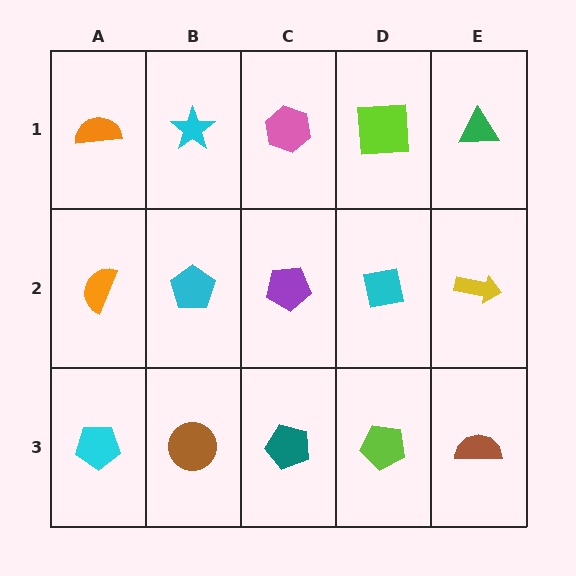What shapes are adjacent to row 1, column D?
A cyan square (row 2, column D), a pink hexagon (row 1, column C), a green triangle (row 1, column E).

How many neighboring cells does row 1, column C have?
3.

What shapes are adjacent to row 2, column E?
A green triangle (row 1, column E), a brown semicircle (row 3, column E), a cyan square (row 2, column D).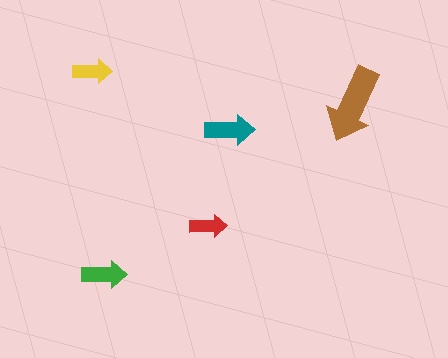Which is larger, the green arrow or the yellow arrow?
The green one.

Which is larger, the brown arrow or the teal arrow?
The brown one.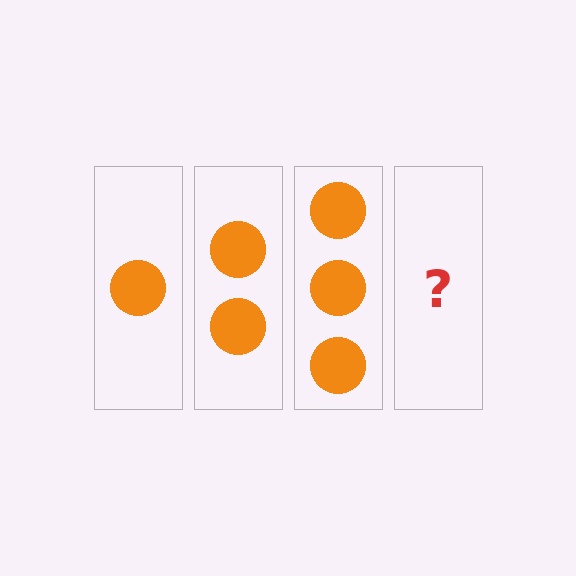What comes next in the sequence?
The next element should be 4 circles.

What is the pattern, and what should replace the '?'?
The pattern is that each step adds one more circle. The '?' should be 4 circles.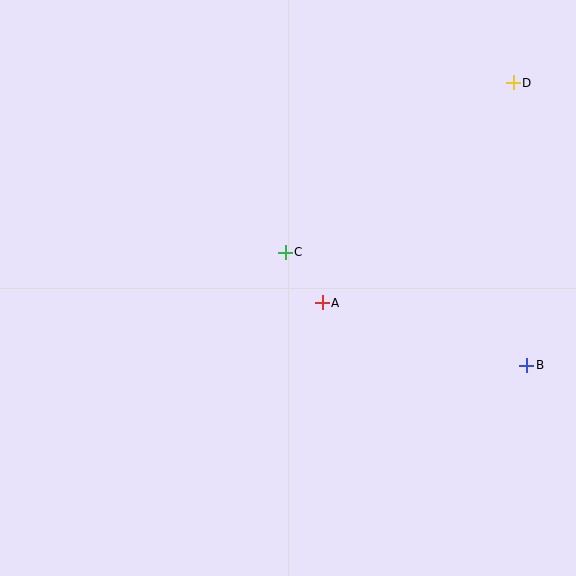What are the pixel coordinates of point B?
Point B is at (527, 365).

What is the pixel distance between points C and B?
The distance between C and B is 267 pixels.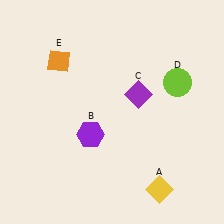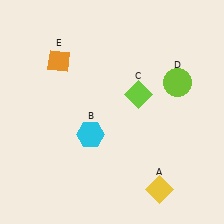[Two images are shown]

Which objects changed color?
B changed from purple to cyan. C changed from purple to lime.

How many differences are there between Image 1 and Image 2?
There are 2 differences between the two images.